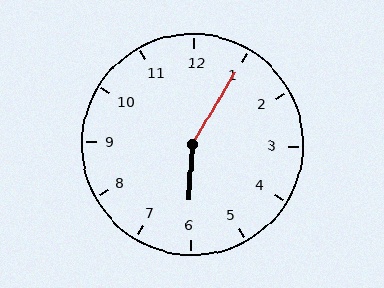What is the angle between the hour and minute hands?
Approximately 152 degrees.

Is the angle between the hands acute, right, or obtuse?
It is obtuse.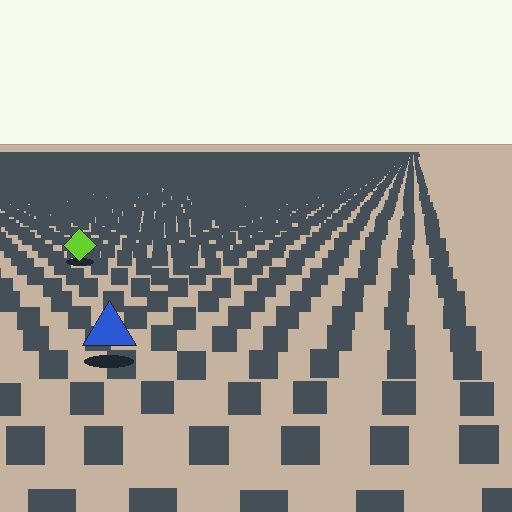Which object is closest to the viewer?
The blue triangle is closest. The texture marks near it are larger and more spread out.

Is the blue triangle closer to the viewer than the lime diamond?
Yes. The blue triangle is closer — you can tell from the texture gradient: the ground texture is coarser near it.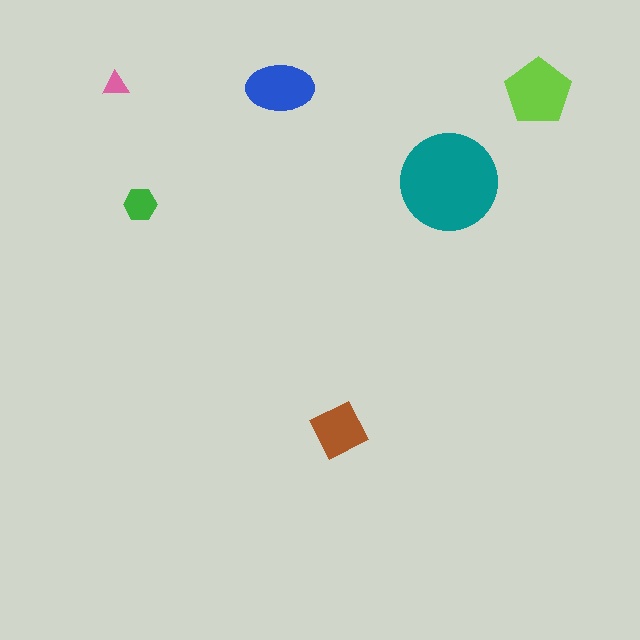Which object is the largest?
The teal circle.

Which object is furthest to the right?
The lime pentagon is rightmost.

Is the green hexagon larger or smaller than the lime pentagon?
Smaller.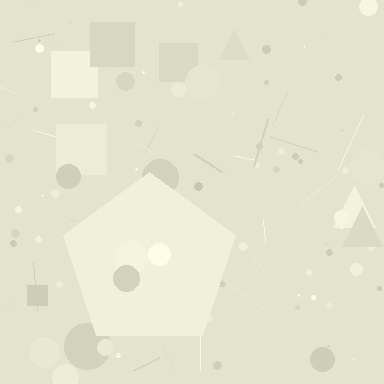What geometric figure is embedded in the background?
A pentagon is embedded in the background.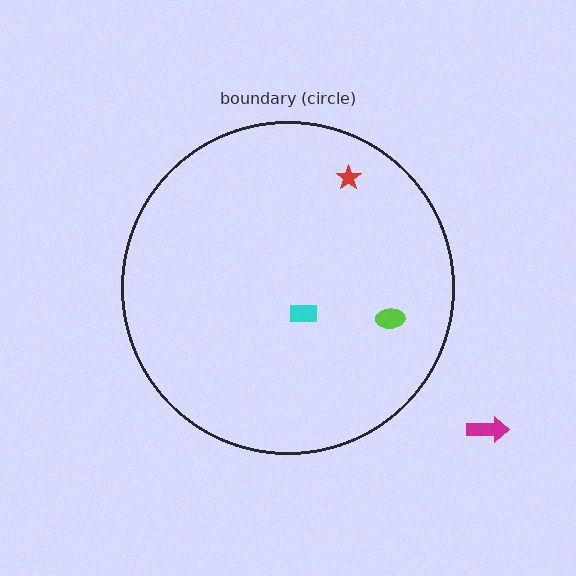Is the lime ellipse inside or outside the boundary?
Inside.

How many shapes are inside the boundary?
3 inside, 1 outside.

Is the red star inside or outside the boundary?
Inside.